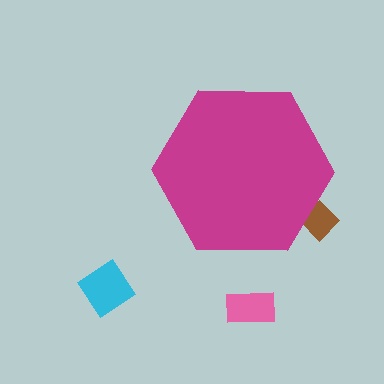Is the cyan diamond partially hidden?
No, the cyan diamond is fully visible.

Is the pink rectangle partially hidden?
No, the pink rectangle is fully visible.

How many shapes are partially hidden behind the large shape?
1 shape is partially hidden.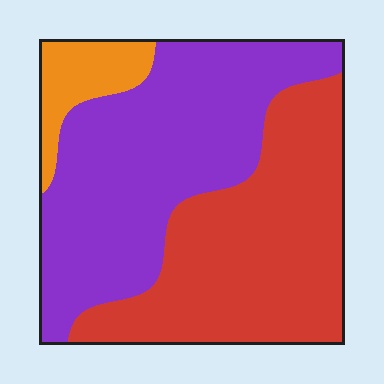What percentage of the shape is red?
Red covers around 45% of the shape.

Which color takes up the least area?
Orange, at roughly 10%.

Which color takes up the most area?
Purple, at roughly 50%.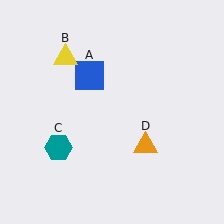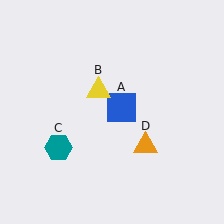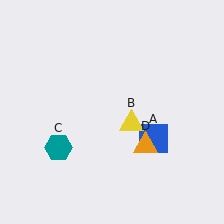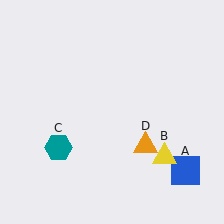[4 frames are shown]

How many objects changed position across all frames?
2 objects changed position: blue square (object A), yellow triangle (object B).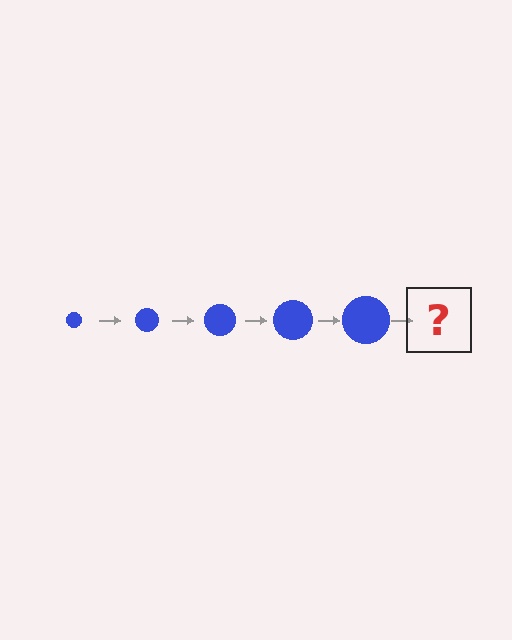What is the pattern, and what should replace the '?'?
The pattern is that the circle gets progressively larger each step. The '?' should be a blue circle, larger than the previous one.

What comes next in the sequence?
The next element should be a blue circle, larger than the previous one.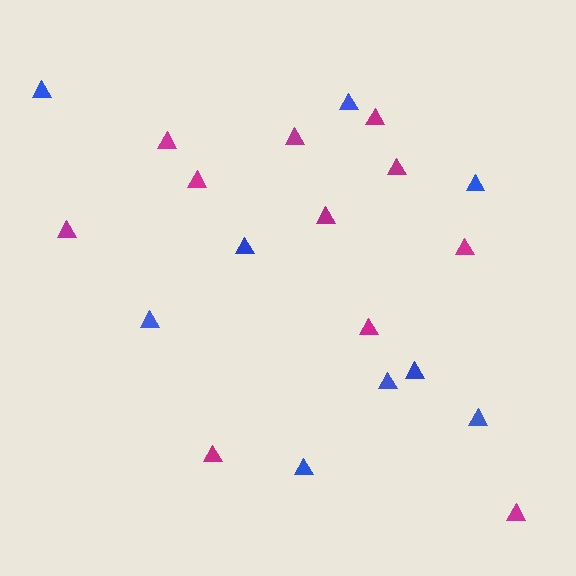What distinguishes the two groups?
There are 2 groups: one group of magenta triangles (11) and one group of blue triangles (9).